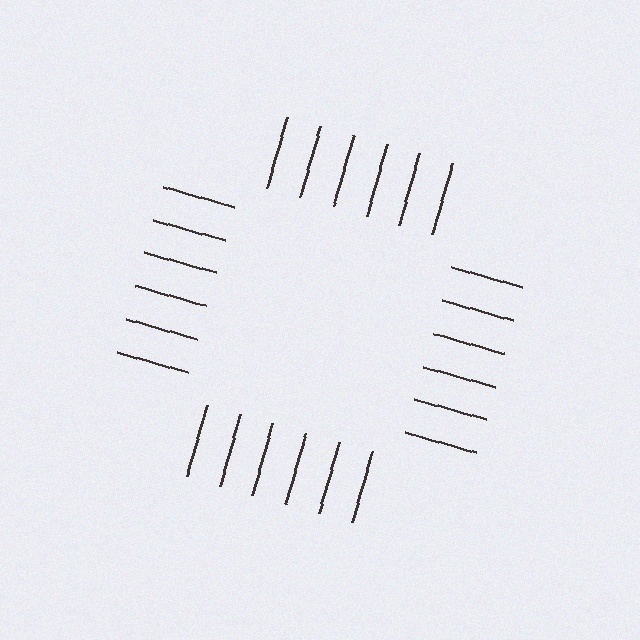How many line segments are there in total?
24 — 6 along each of the 4 edges.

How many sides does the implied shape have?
4 sides — the line-ends trace a square.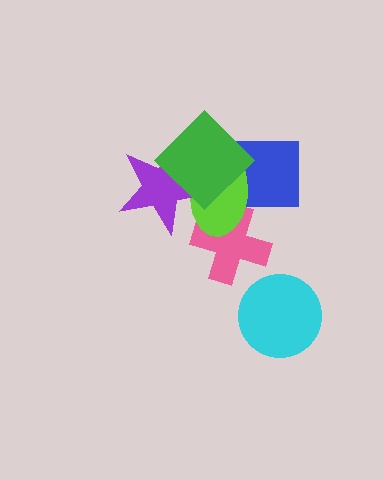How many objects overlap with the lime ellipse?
4 objects overlap with the lime ellipse.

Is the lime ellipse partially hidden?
Yes, it is partially covered by another shape.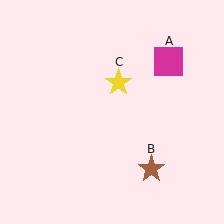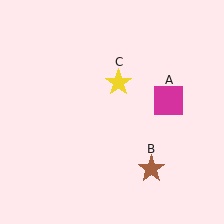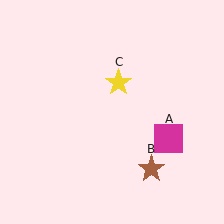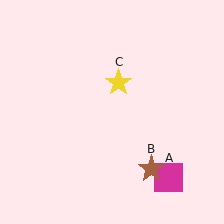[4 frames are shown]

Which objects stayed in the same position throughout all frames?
Brown star (object B) and yellow star (object C) remained stationary.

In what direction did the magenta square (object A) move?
The magenta square (object A) moved down.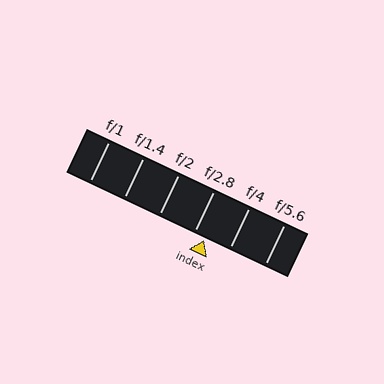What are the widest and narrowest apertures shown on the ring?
The widest aperture shown is f/1 and the narrowest is f/5.6.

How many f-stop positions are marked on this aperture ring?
There are 6 f-stop positions marked.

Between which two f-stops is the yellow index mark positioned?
The index mark is between f/2.8 and f/4.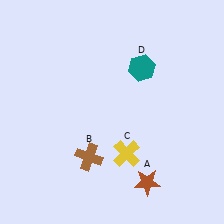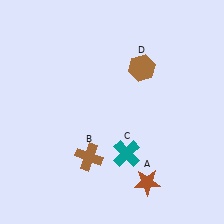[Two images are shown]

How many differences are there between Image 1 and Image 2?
There are 2 differences between the two images.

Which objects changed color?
C changed from yellow to teal. D changed from teal to brown.